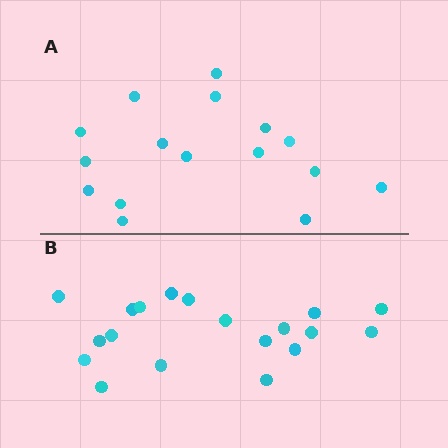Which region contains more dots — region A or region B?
Region B (the bottom region) has more dots.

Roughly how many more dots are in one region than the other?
Region B has just a few more — roughly 2 or 3 more dots than region A.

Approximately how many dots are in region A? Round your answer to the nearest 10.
About 20 dots. (The exact count is 16, which rounds to 20.)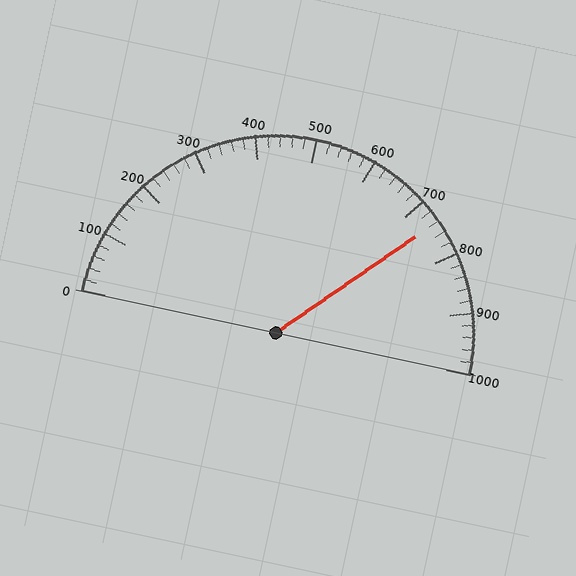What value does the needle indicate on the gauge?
The needle indicates approximately 740.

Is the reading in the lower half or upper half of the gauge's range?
The reading is in the upper half of the range (0 to 1000).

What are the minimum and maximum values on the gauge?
The gauge ranges from 0 to 1000.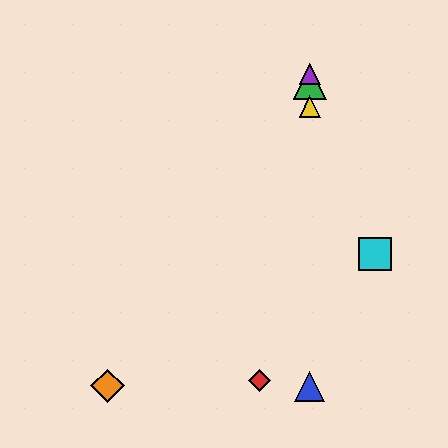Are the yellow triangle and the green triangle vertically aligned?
Yes, both are at x≈310.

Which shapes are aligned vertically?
The blue triangle, the green triangle, the yellow triangle, the purple triangle are aligned vertically.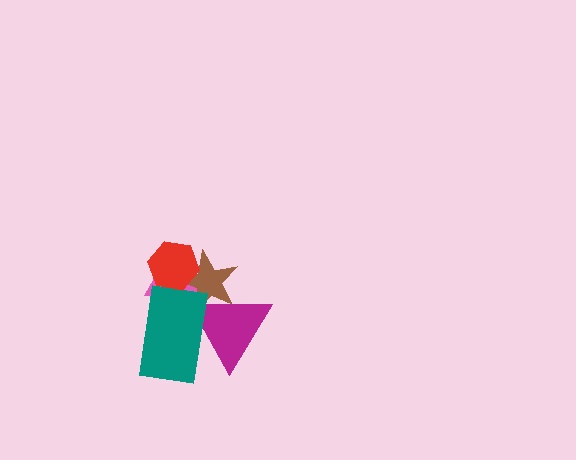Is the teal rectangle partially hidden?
No, no other shape covers it.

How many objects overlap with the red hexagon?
2 objects overlap with the red hexagon.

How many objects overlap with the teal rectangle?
3 objects overlap with the teal rectangle.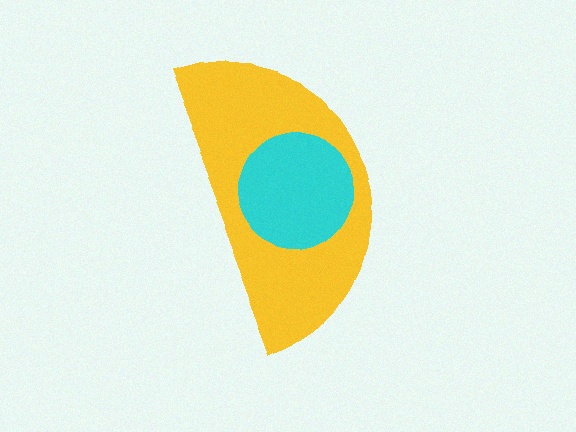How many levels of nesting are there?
2.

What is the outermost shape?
The yellow semicircle.